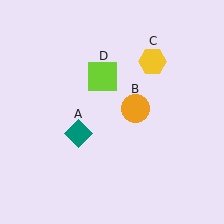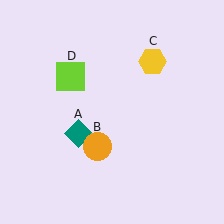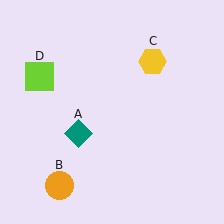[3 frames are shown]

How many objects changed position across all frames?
2 objects changed position: orange circle (object B), lime square (object D).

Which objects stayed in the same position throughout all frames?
Teal diamond (object A) and yellow hexagon (object C) remained stationary.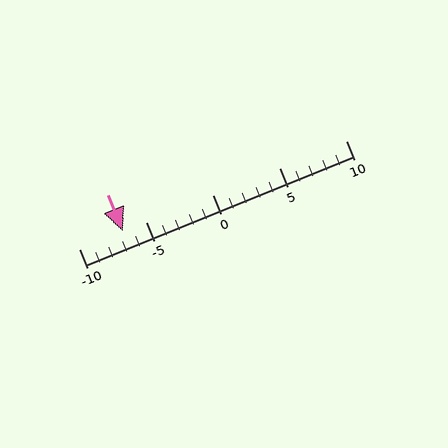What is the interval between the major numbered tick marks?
The major tick marks are spaced 5 units apart.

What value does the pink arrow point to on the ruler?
The pink arrow points to approximately -7.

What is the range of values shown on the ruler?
The ruler shows values from -10 to 10.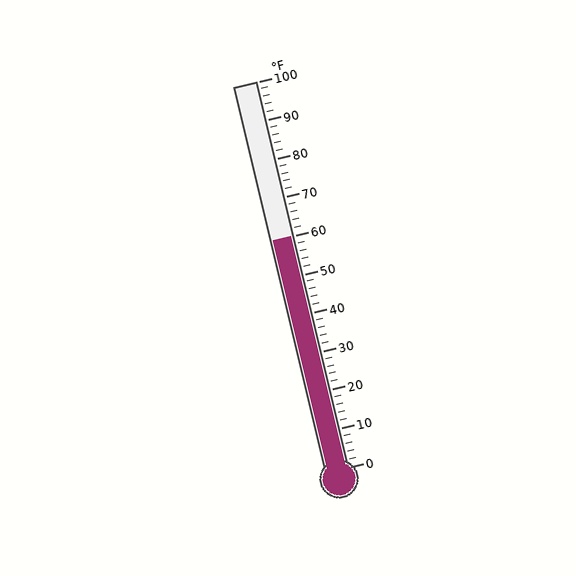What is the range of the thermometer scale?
The thermometer scale ranges from 0°F to 100°F.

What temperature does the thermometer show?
The thermometer shows approximately 60°F.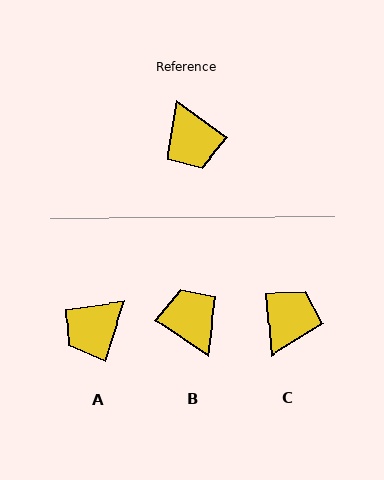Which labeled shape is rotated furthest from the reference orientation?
B, about 178 degrees away.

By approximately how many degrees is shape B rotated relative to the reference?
Approximately 178 degrees clockwise.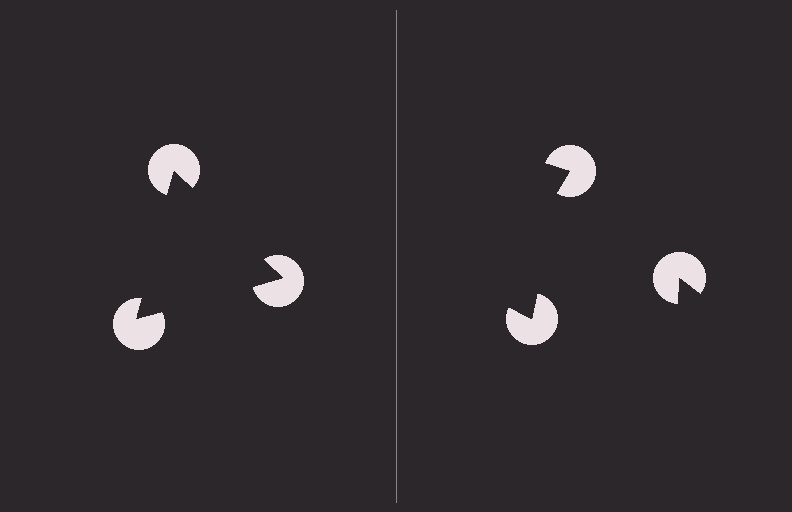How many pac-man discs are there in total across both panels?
6 — 3 on each side.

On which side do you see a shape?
An illusory triangle appears on the left side. On the right side the wedge cuts are rotated, so no coherent shape forms.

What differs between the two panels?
The pac-man discs are positioned identically on both sides; only the wedge orientations differ. On the left they align to a triangle; on the right they are misaligned.